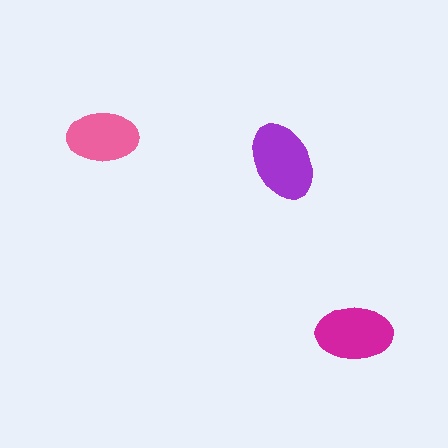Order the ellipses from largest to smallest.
the purple one, the magenta one, the pink one.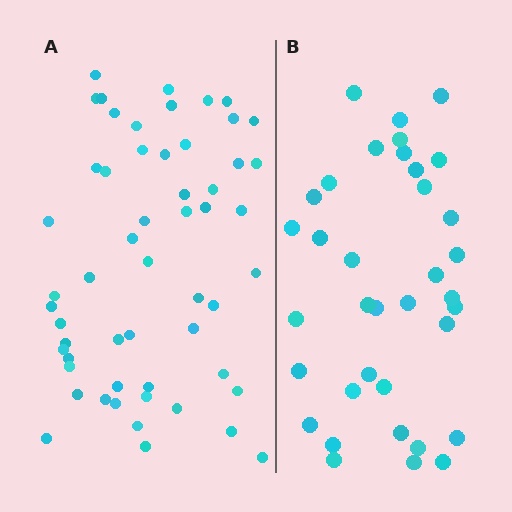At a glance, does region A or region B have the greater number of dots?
Region A (the left region) has more dots.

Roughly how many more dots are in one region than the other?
Region A has approximately 20 more dots than region B.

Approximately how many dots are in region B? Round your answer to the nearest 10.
About 40 dots. (The exact count is 36, which rounds to 40.)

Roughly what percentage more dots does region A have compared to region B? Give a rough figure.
About 55% more.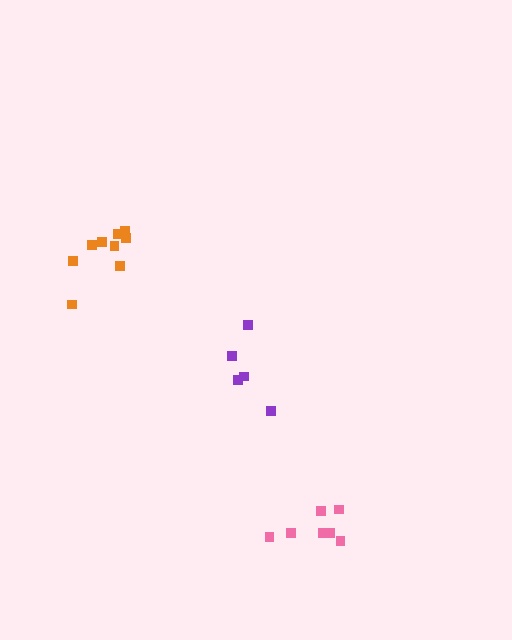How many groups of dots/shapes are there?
There are 3 groups.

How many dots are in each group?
Group 1: 5 dots, Group 2: 7 dots, Group 3: 9 dots (21 total).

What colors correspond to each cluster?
The clusters are colored: purple, pink, orange.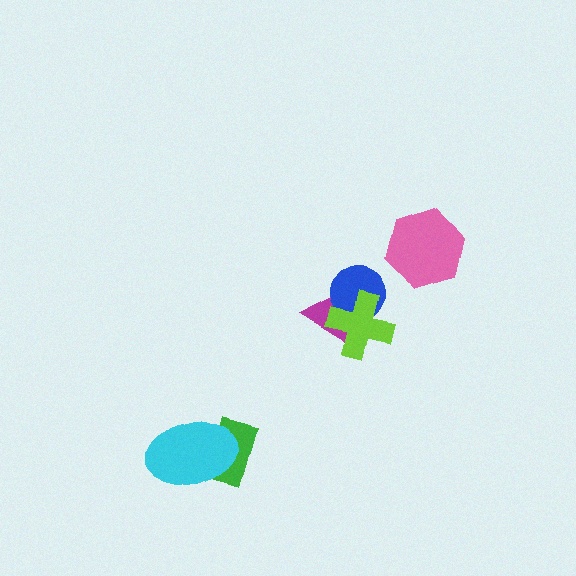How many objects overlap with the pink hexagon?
0 objects overlap with the pink hexagon.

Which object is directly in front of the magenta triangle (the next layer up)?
The blue circle is directly in front of the magenta triangle.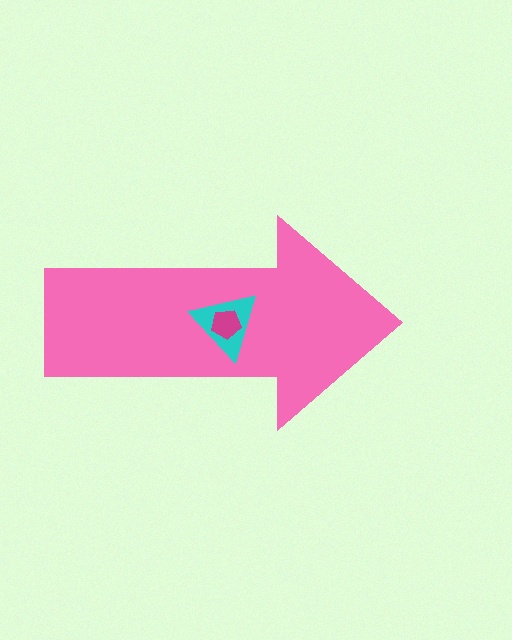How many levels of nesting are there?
3.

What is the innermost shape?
The magenta pentagon.